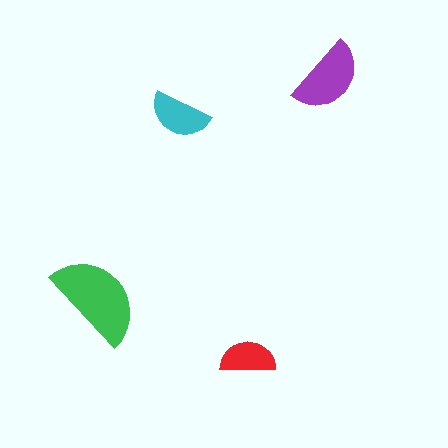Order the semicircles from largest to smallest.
the green one, the purple one, the cyan one, the red one.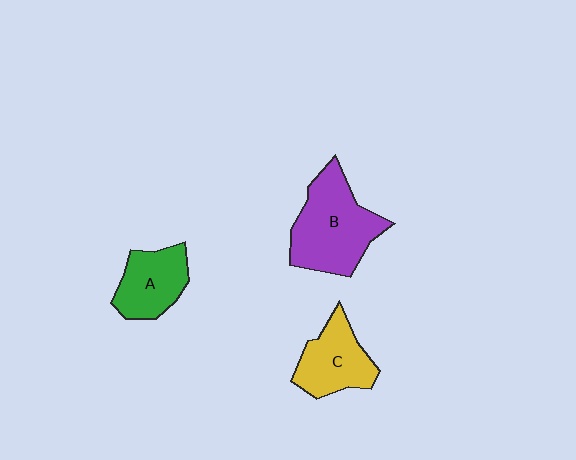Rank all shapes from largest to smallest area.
From largest to smallest: B (purple), C (yellow), A (green).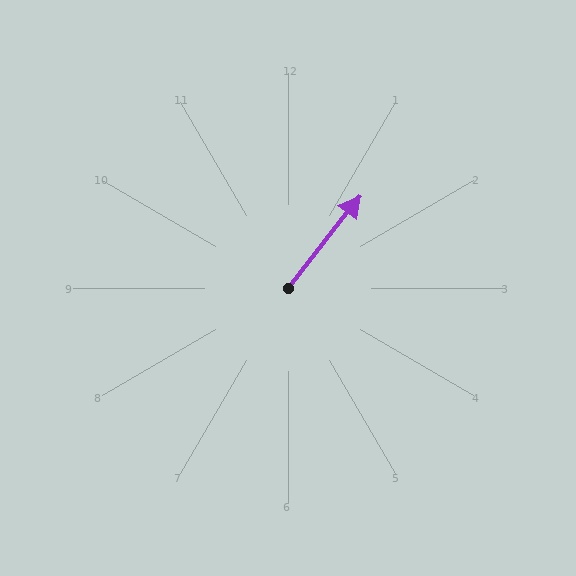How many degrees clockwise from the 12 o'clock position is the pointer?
Approximately 38 degrees.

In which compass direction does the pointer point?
Northeast.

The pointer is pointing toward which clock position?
Roughly 1 o'clock.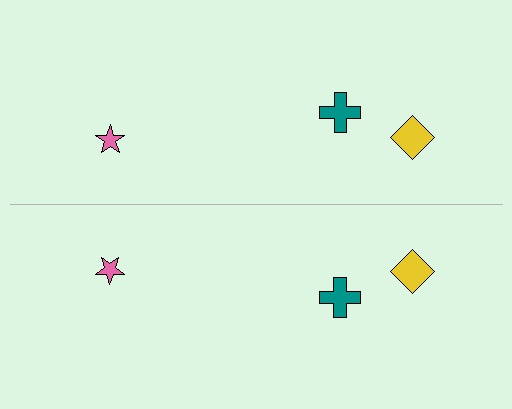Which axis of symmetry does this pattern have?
The pattern has a horizontal axis of symmetry running through the center of the image.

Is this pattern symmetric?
Yes, this pattern has bilateral (reflection) symmetry.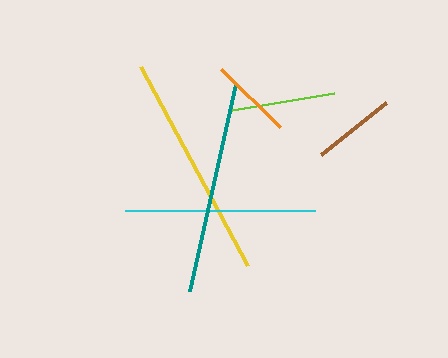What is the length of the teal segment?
The teal segment is approximately 212 pixels long.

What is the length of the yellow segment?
The yellow segment is approximately 226 pixels long.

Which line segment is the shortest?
The brown line is the shortest at approximately 83 pixels.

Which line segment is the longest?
The yellow line is the longest at approximately 226 pixels.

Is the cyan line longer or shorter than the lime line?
The cyan line is longer than the lime line.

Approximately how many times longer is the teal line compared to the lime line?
The teal line is approximately 2.1 times the length of the lime line.